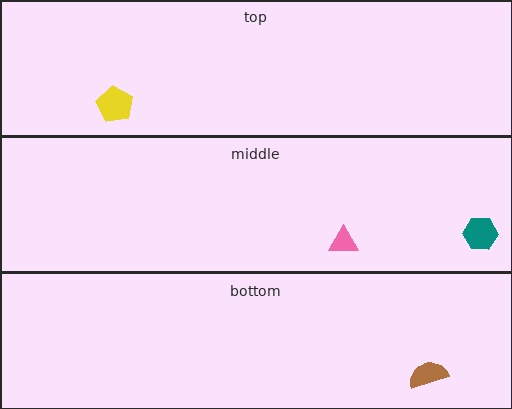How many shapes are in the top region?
1.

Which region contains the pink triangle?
The middle region.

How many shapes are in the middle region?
2.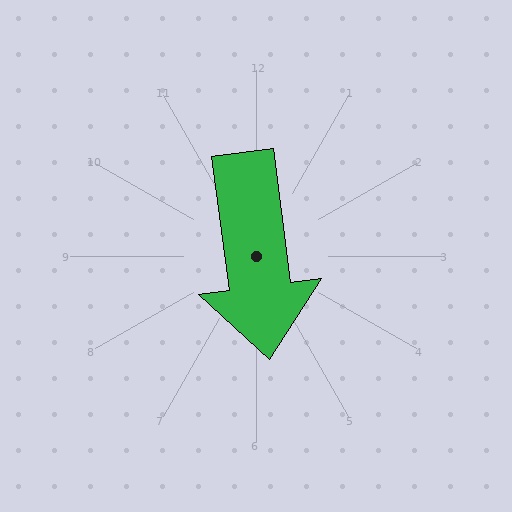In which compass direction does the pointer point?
South.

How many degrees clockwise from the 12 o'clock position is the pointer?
Approximately 173 degrees.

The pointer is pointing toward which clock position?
Roughly 6 o'clock.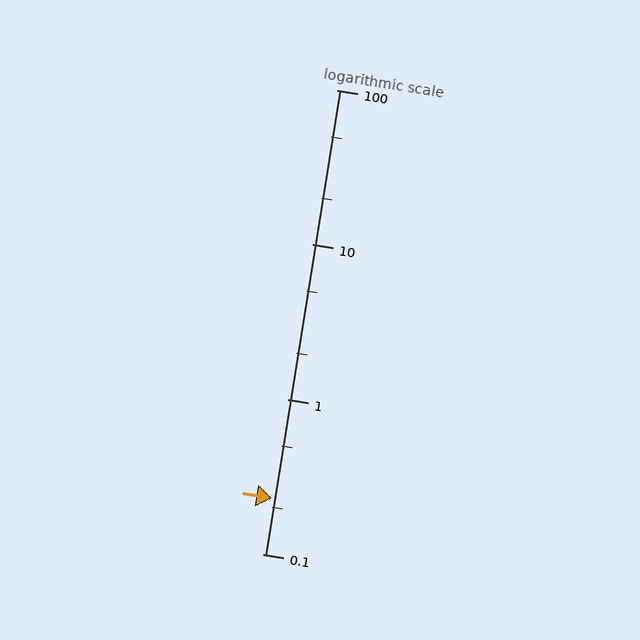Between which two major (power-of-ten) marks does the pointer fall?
The pointer is between 0.1 and 1.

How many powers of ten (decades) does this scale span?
The scale spans 3 decades, from 0.1 to 100.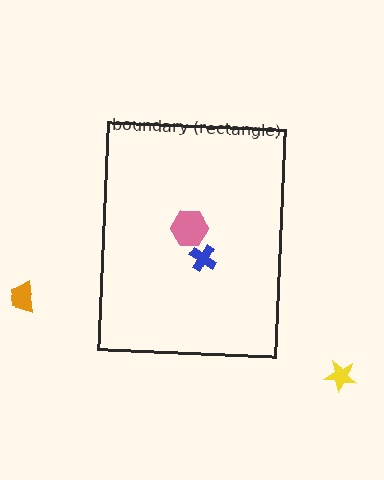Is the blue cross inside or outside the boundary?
Inside.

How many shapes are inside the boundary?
2 inside, 2 outside.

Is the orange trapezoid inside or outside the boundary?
Outside.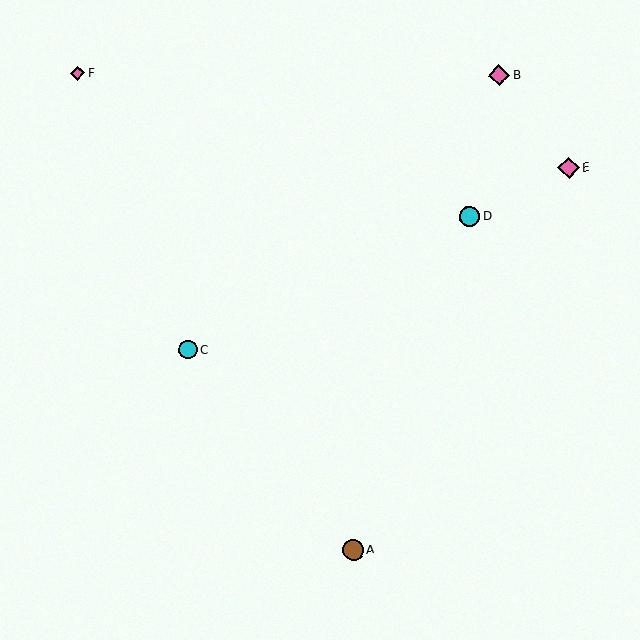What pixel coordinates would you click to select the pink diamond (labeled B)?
Click at (499, 75) to select the pink diamond B.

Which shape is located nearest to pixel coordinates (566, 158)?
The pink diamond (labeled E) at (569, 168) is nearest to that location.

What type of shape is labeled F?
Shape F is a pink diamond.